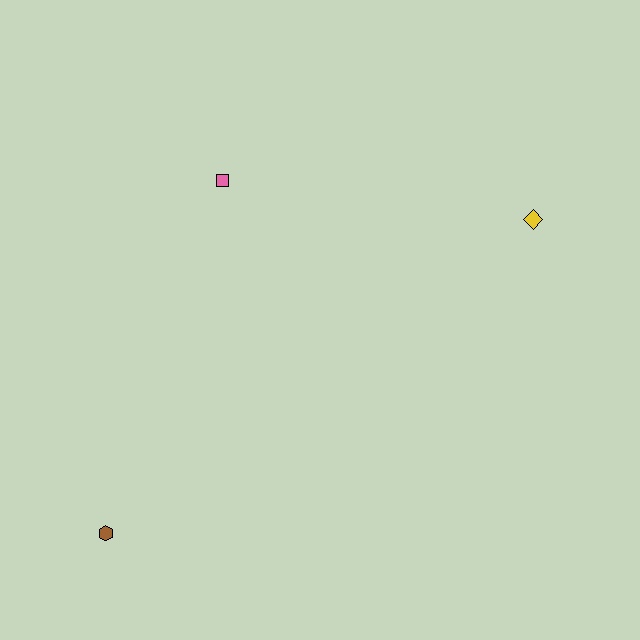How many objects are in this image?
There are 3 objects.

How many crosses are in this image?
There are no crosses.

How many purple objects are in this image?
There are no purple objects.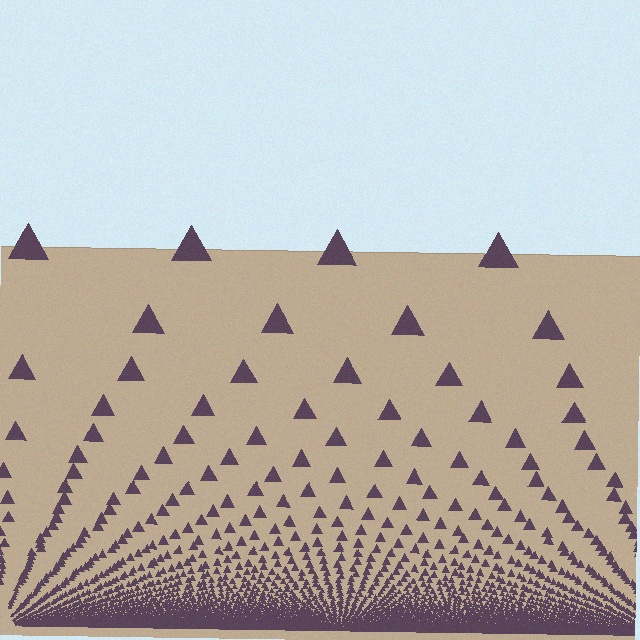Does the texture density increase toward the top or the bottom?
Density increases toward the bottom.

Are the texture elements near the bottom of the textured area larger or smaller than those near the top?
Smaller. The gradient is inverted — elements near the bottom are smaller and denser.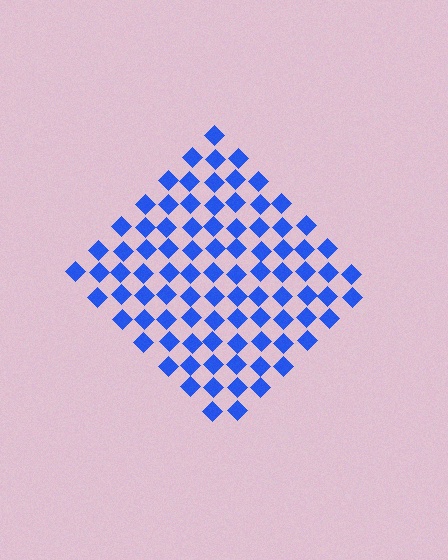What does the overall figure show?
The overall figure shows a diamond.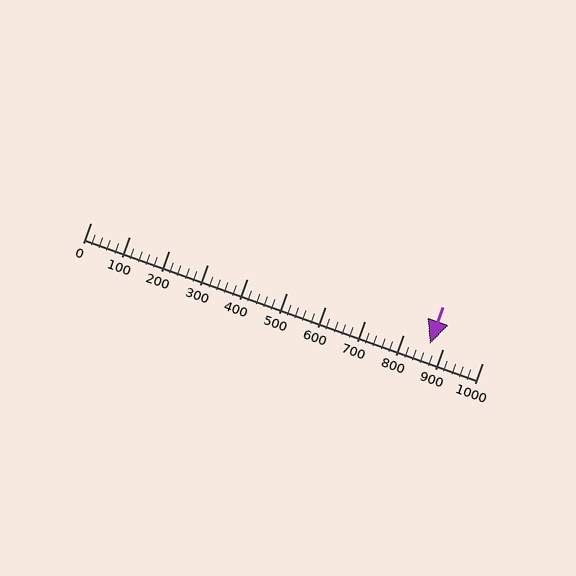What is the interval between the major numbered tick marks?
The major tick marks are spaced 100 units apart.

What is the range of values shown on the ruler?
The ruler shows values from 0 to 1000.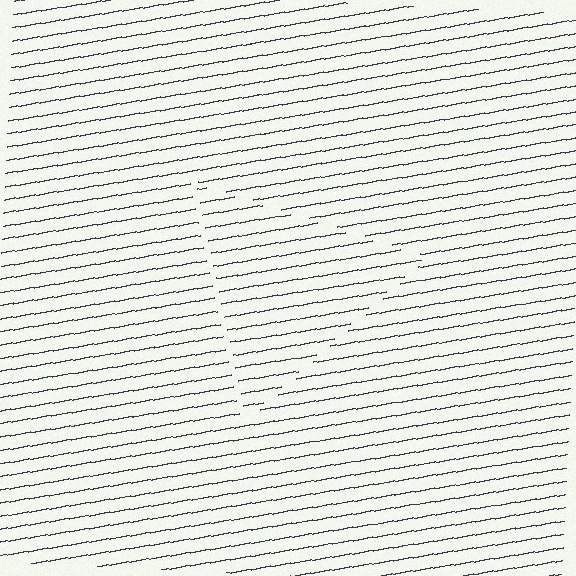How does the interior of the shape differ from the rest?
The interior of the shape contains the same grating, shifted by half a period — the contour is defined by the phase discontinuity where line-ends from the inner and outer gratings abut.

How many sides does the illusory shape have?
3 sides — the line-ends trace a triangle.